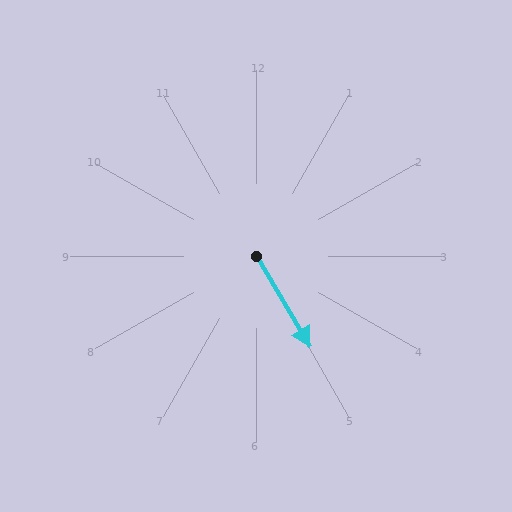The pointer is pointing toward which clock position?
Roughly 5 o'clock.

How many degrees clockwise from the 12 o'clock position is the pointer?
Approximately 149 degrees.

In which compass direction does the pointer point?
Southeast.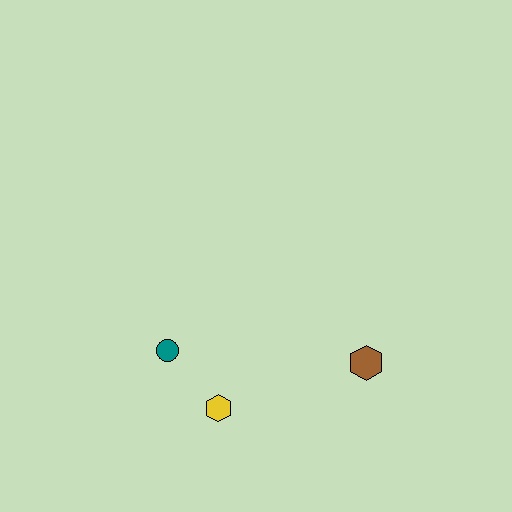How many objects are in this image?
There are 3 objects.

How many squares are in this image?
There are no squares.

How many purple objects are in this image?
There are no purple objects.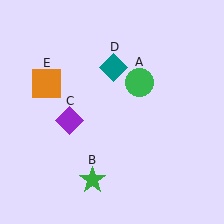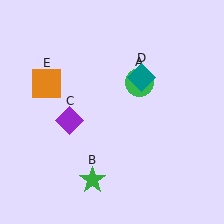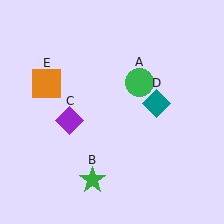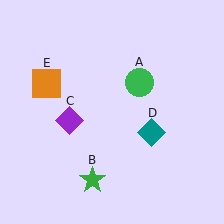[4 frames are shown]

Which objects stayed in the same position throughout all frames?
Green circle (object A) and green star (object B) and purple diamond (object C) and orange square (object E) remained stationary.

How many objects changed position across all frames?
1 object changed position: teal diamond (object D).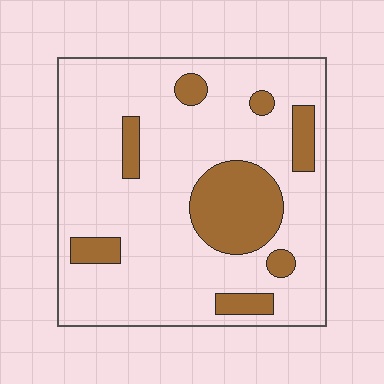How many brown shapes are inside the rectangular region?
8.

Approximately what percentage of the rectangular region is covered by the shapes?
Approximately 20%.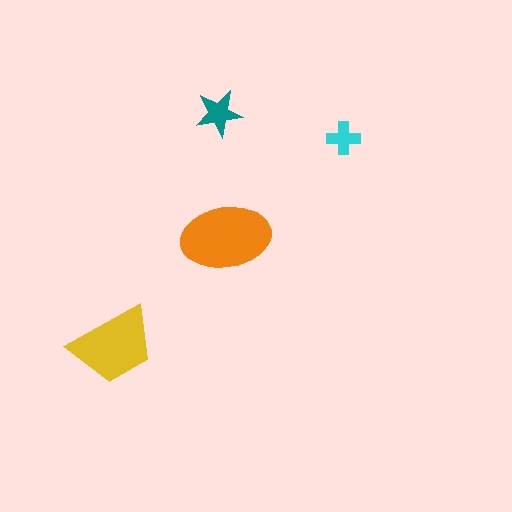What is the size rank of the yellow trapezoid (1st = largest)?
2nd.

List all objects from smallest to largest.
The cyan cross, the teal star, the yellow trapezoid, the orange ellipse.